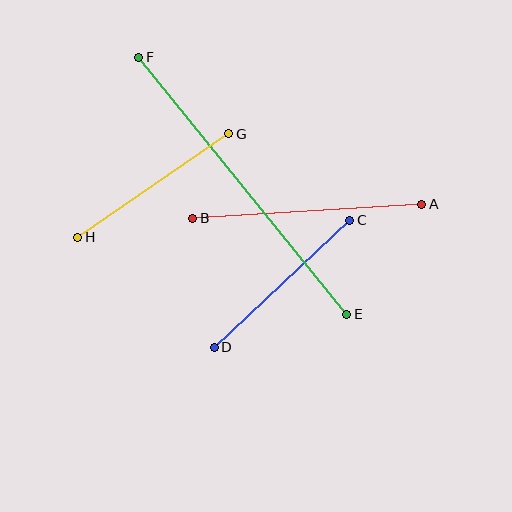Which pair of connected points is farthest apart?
Points E and F are farthest apart.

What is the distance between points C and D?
The distance is approximately 186 pixels.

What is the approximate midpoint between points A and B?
The midpoint is at approximately (307, 211) pixels.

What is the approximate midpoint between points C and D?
The midpoint is at approximately (282, 284) pixels.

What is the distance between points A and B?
The distance is approximately 229 pixels.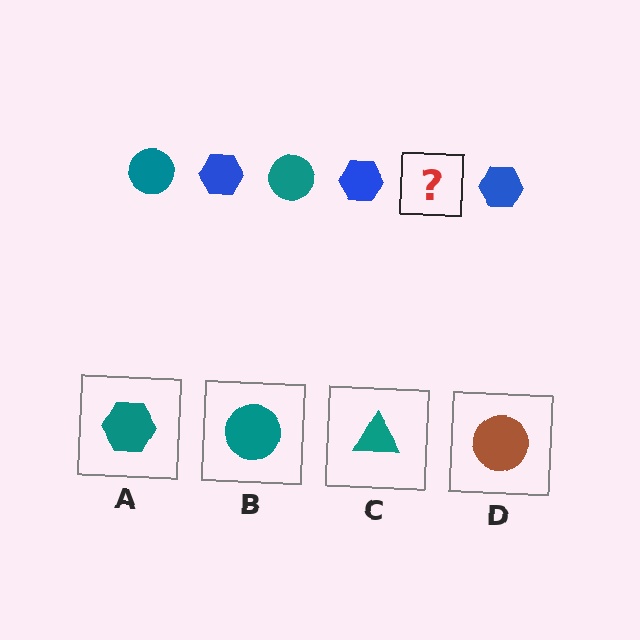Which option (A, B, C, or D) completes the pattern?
B.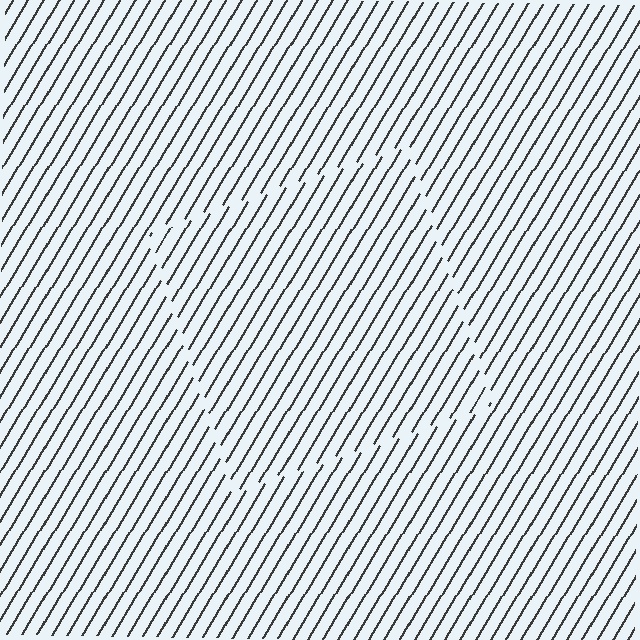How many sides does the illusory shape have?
4 sides — the line-ends trace a square.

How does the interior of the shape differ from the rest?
The interior of the shape contains the same grating, shifted by half a period — the contour is defined by the phase discontinuity where line-ends from the inner and outer gratings abut.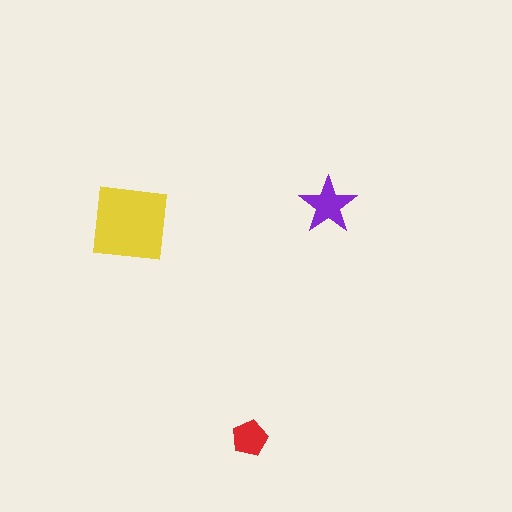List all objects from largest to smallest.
The yellow square, the purple star, the red pentagon.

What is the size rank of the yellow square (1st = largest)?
1st.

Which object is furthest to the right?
The purple star is rightmost.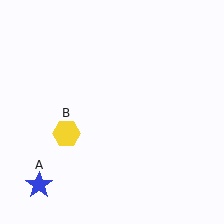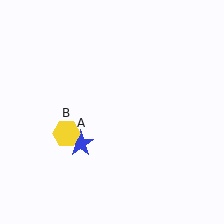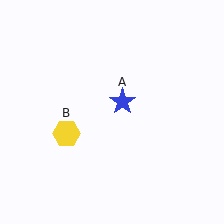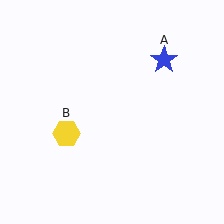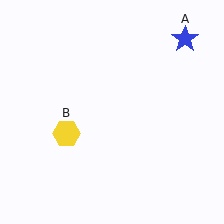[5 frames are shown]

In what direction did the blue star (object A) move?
The blue star (object A) moved up and to the right.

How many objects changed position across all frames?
1 object changed position: blue star (object A).